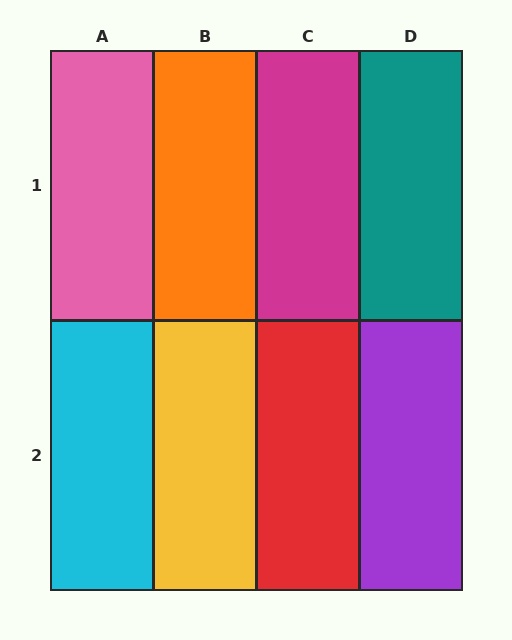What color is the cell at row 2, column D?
Purple.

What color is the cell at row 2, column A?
Cyan.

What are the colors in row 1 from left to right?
Pink, orange, magenta, teal.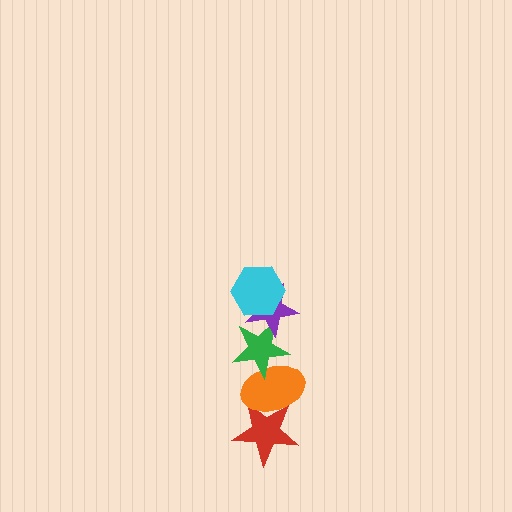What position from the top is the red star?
The red star is 5th from the top.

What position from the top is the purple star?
The purple star is 2nd from the top.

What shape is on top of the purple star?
The cyan hexagon is on top of the purple star.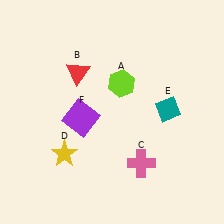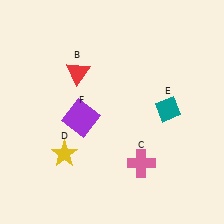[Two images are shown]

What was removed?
The lime hexagon (A) was removed in Image 2.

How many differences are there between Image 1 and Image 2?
There is 1 difference between the two images.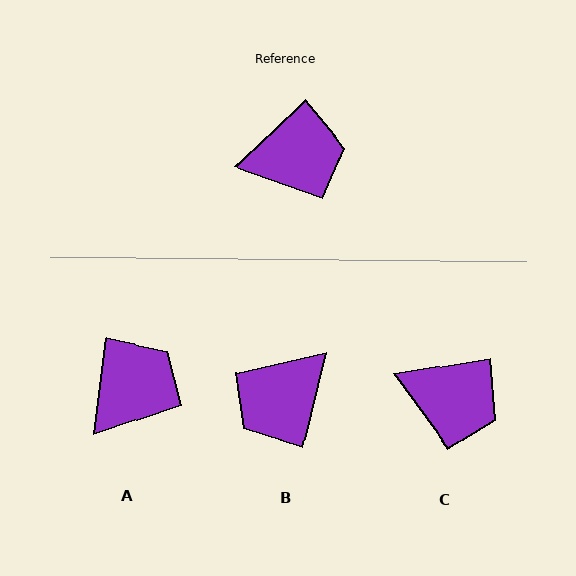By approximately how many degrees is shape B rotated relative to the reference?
Approximately 148 degrees clockwise.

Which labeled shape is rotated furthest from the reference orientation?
B, about 148 degrees away.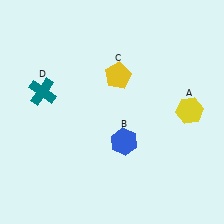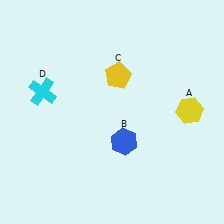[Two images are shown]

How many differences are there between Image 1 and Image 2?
There is 1 difference between the two images.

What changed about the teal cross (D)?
In Image 1, D is teal. In Image 2, it changed to cyan.